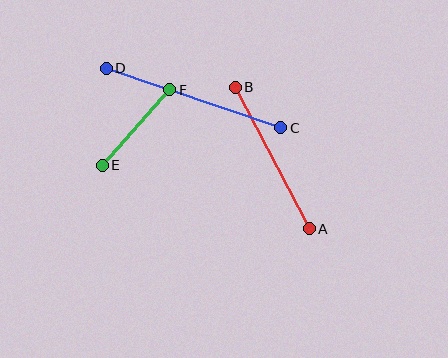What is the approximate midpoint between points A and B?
The midpoint is at approximately (272, 158) pixels.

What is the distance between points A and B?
The distance is approximately 160 pixels.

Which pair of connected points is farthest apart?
Points C and D are farthest apart.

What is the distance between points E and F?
The distance is approximately 101 pixels.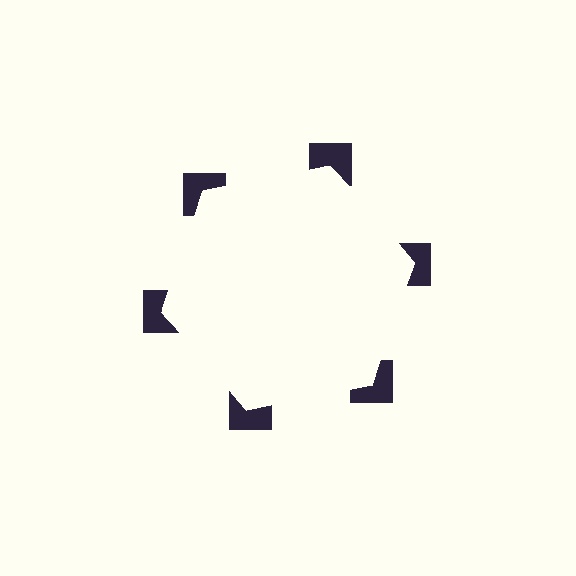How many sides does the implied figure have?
6 sides.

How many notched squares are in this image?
There are 6 — one at each vertex of the illusory hexagon.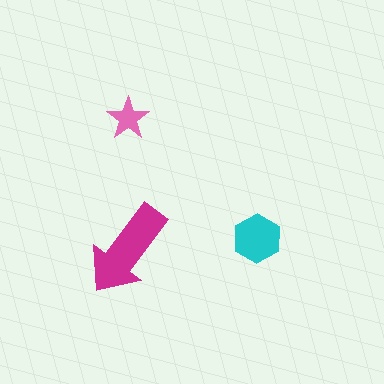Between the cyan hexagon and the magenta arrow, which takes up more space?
The magenta arrow.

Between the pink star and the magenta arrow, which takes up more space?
The magenta arrow.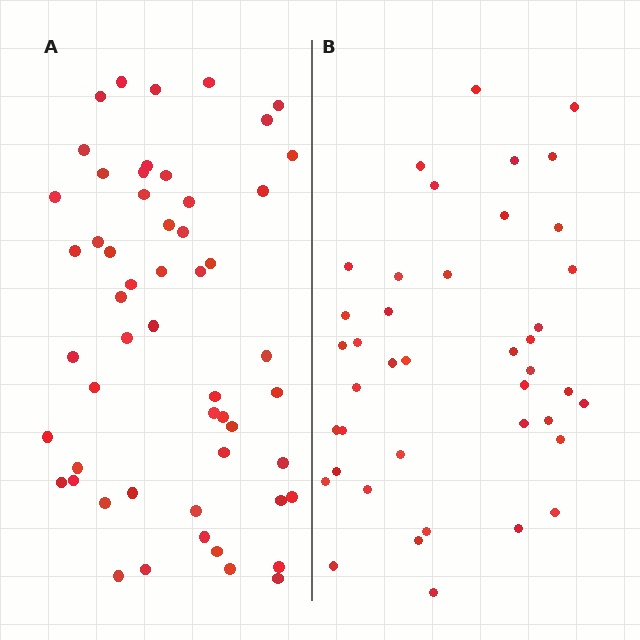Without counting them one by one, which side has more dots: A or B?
Region A (the left region) has more dots.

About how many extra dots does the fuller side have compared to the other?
Region A has approximately 15 more dots than region B.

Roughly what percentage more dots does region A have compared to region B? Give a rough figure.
About 30% more.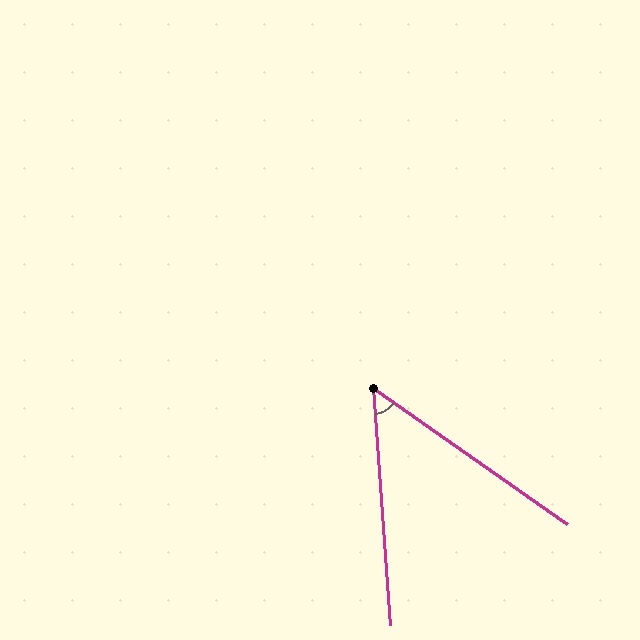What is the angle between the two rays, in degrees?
Approximately 51 degrees.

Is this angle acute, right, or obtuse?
It is acute.